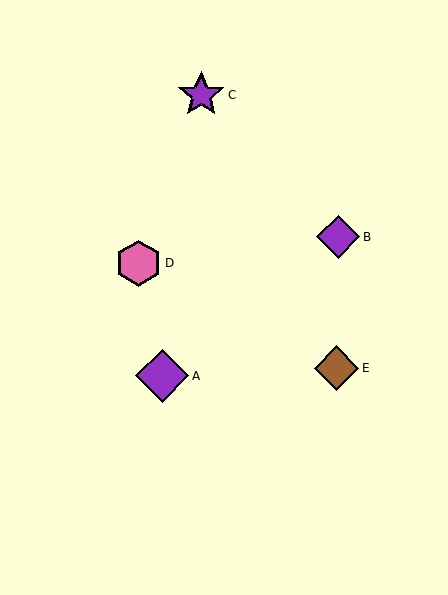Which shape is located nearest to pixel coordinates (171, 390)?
The purple diamond (labeled A) at (162, 376) is nearest to that location.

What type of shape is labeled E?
Shape E is a brown diamond.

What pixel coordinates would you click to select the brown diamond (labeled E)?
Click at (337, 368) to select the brown diamond E.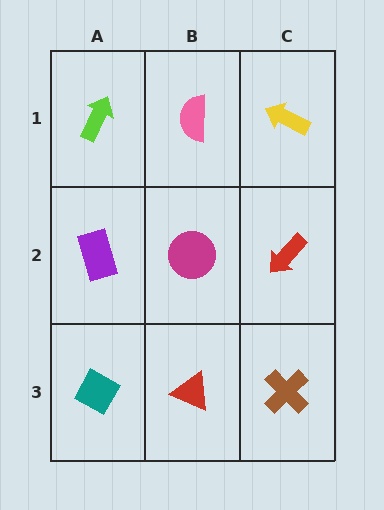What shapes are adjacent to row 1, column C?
A red arrow (row 2, column C), a pink semicircle (row 1, column B).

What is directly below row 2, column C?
A brown cross.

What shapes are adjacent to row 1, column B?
A magenta circle (row 2, column B), a lime arrow (row 1, column A), a yellow arrow (row 1, column C).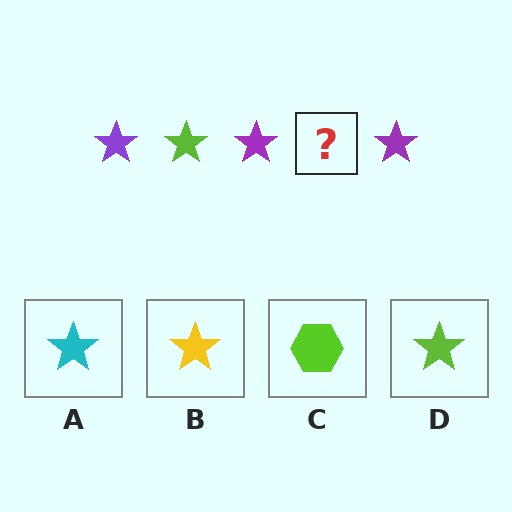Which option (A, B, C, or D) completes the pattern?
D.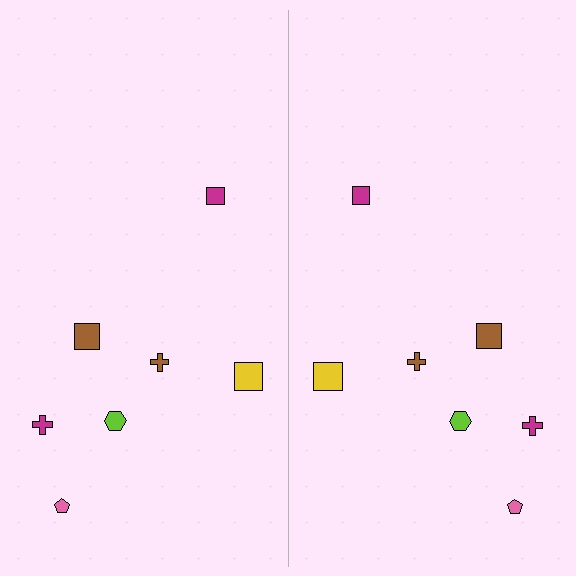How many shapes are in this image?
There are 14 shapes in this image.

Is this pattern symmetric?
Yes, this pattern has bilateral (reflection) symmetry.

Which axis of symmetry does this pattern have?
The pattern has a vertical axis of symmetry running through the center of the image.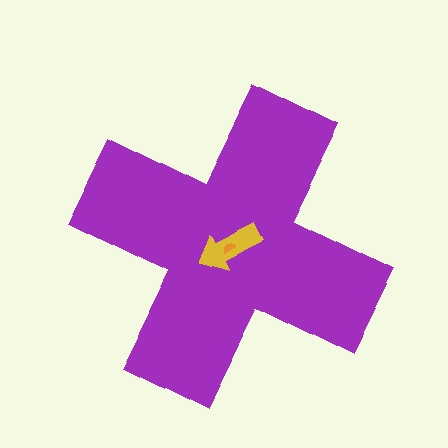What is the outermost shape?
The purple cross.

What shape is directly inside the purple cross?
The yellow arrow.